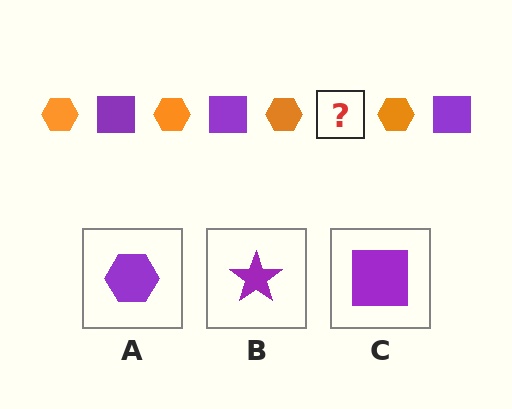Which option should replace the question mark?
Option C.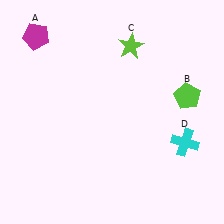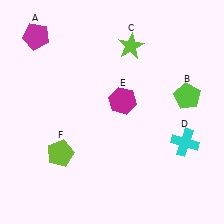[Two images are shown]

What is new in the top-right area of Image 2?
A magenta hexagon (E) was added in the top-right area of Image 2.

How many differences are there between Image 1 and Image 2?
There are 2 differences between the two images.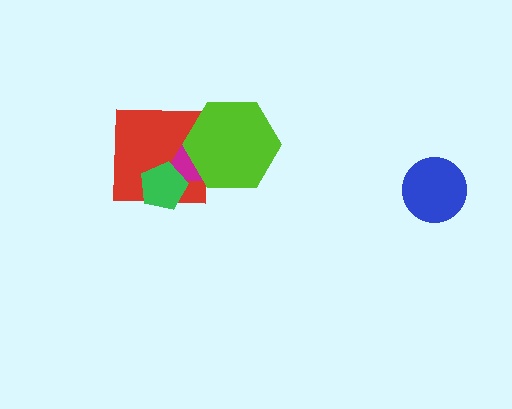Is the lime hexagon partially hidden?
No, no other shape covers it.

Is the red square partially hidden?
Yes, it is partially covered by another shape.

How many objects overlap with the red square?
3 objects overlap with the red square.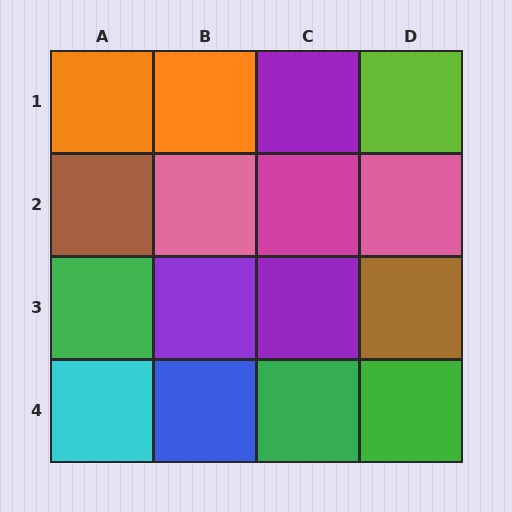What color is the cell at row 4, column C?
Green.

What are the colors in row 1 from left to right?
Orange, orange, purple, lime.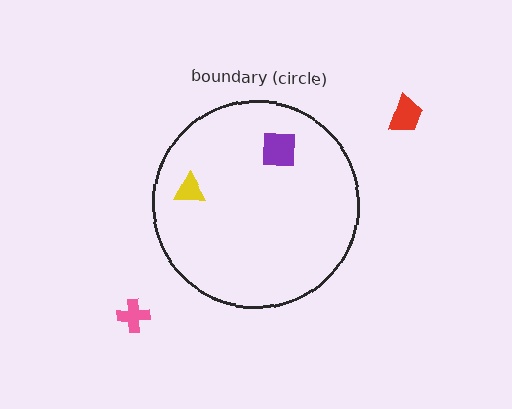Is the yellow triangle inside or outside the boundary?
Inside.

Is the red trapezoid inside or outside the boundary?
Outside.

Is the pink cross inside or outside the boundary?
Outside.